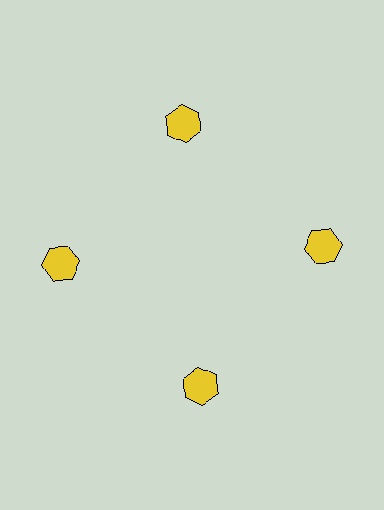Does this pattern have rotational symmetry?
Yes, this pattern has 4-fold rotational symmetry. It looks the same after rotating 90 degrees around the center.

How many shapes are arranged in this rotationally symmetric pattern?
There are 4 shapes, arranged in 4 groups of 1.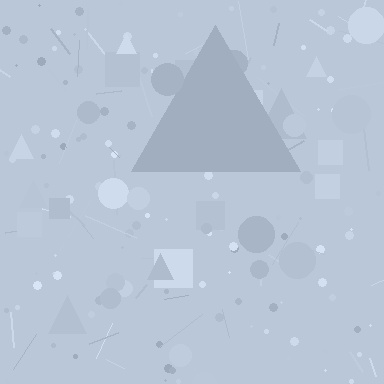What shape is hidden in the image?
A triangle is hidden in the image.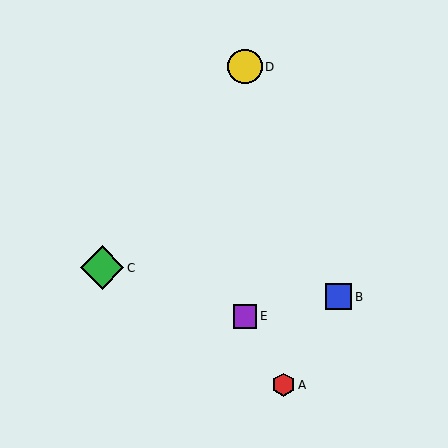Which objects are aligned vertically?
Objects D, E are aligned vertically.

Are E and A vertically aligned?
No, E is at x≈245 and A is at x≈283.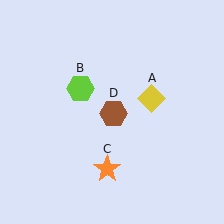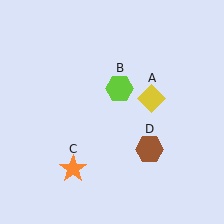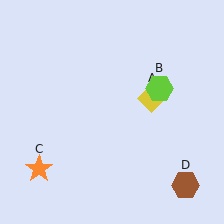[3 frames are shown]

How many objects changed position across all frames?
3 objects changed position: lime hexagon (object B), orange star (object C), brown hexagon (object D).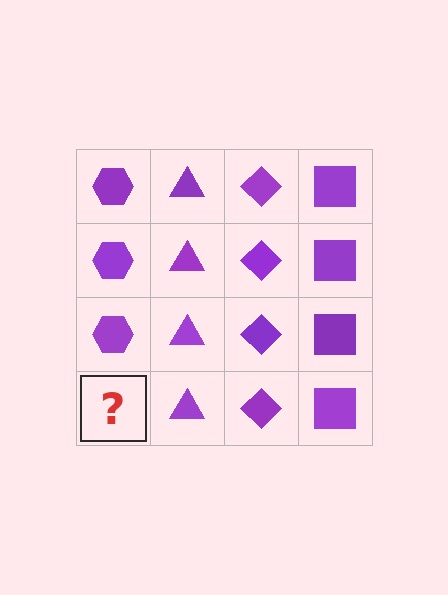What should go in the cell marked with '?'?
The missing cell should contain a purple hexagon.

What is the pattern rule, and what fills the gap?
The rule is that each column has a consistent shape. The gap should be filled with a purple hexagon.